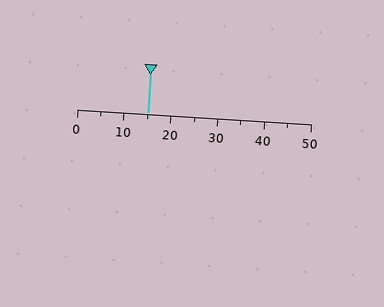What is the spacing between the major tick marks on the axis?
The major ticks are spaced 10 apart.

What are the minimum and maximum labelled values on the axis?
The axis runs from 0 to 50.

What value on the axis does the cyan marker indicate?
The marker indicates approximately 15.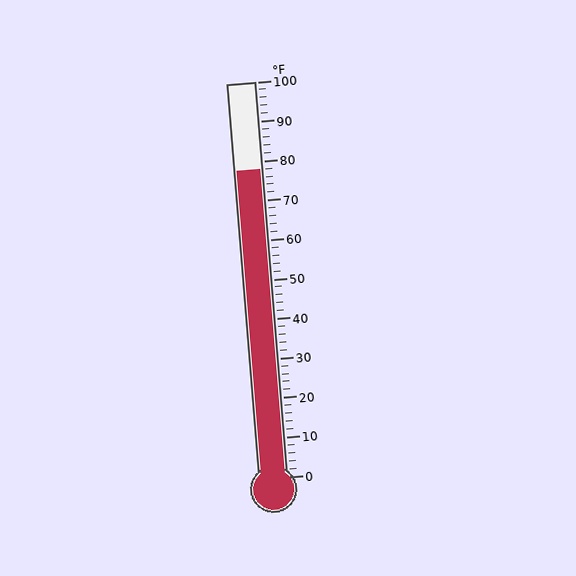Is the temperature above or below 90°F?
The temperature is below 90°F.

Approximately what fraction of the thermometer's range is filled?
The thermometer is filled to approximately 80% of its range.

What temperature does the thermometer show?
The thermometer shows approximately 78°F.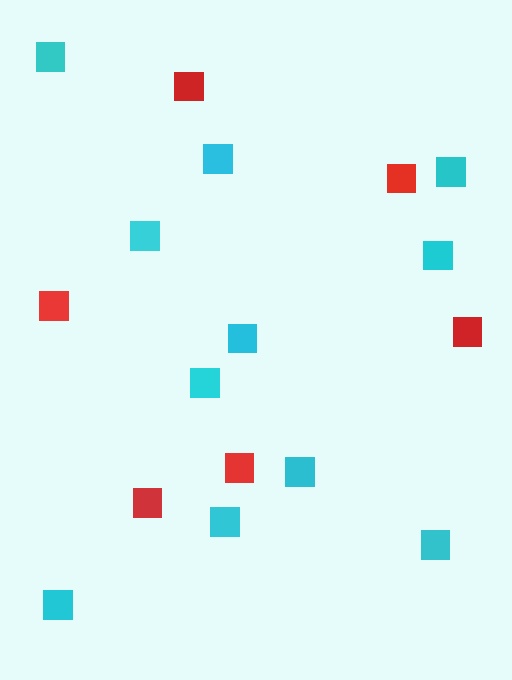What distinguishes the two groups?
There are 2 groups: one group of red squares (6) and one group of cyan squares (11).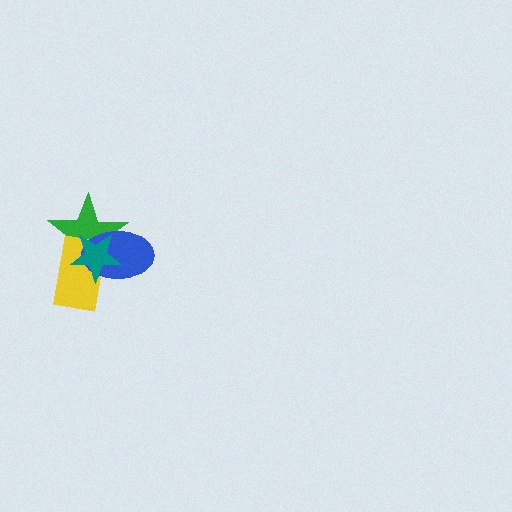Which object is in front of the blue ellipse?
The teal star is in front of the blue ellipse.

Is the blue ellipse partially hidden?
Yes, it is partially covered by another shape.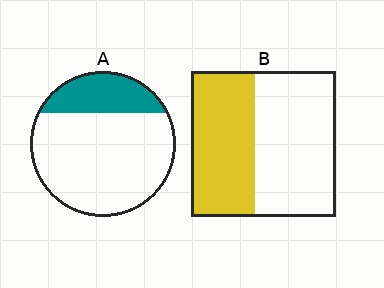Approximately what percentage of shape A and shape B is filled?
A is approximately 25% and B is approximately 45%.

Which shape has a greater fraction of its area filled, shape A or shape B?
Shape B.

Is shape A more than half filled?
No.